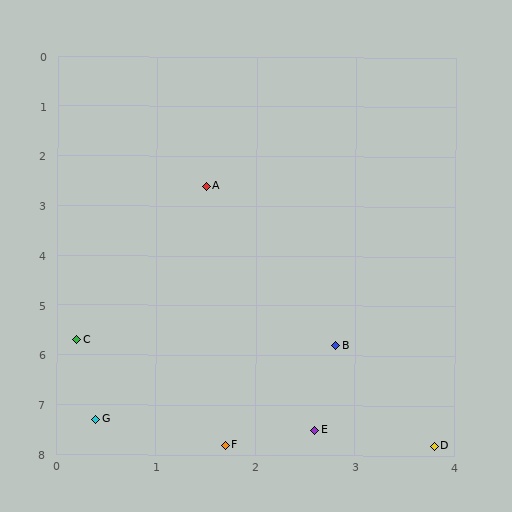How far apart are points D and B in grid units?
Points D and B are about 2.2 grid units apart.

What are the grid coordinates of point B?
Point B is at approximately (2.8, 5.8).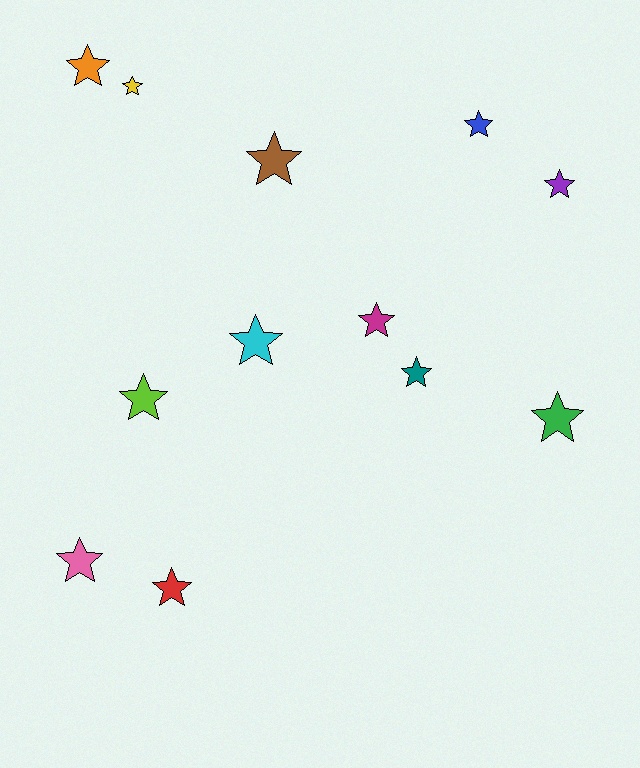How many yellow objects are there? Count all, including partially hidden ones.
There is 1 yellow object.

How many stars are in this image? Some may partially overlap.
There are 12 stars.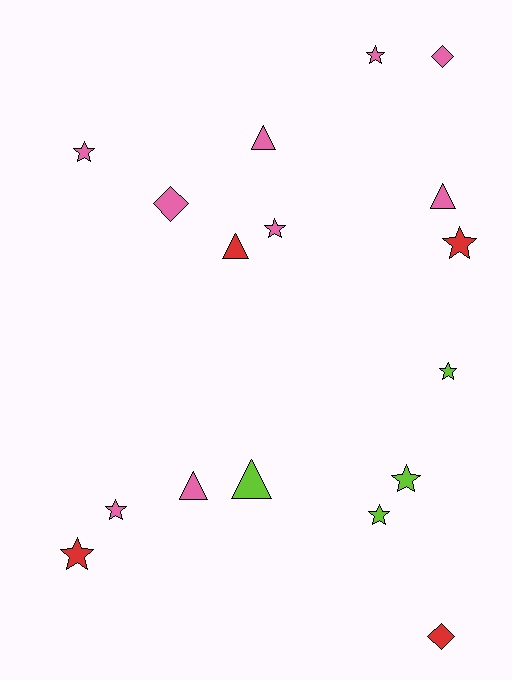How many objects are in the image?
There are 17 objects.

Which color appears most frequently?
Pink, with 9 objects.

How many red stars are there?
There are 2 red stars.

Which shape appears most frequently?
Star, with 9 objects.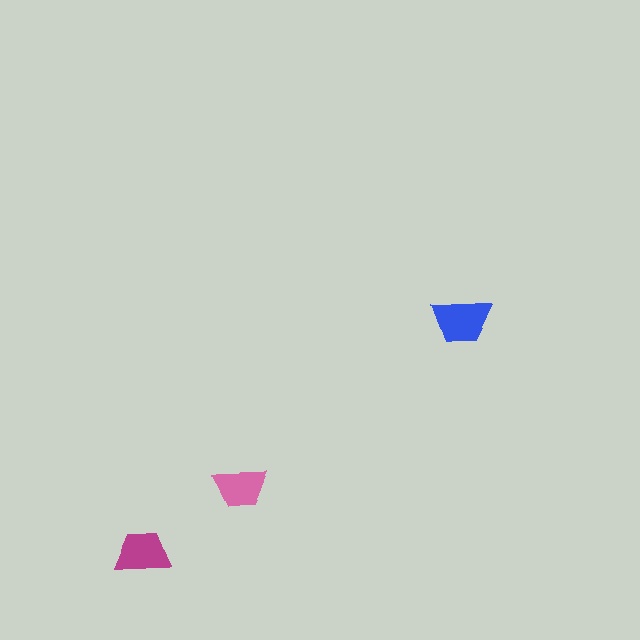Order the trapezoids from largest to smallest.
the blue one, the magenta one, the pink one.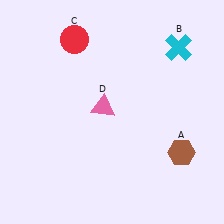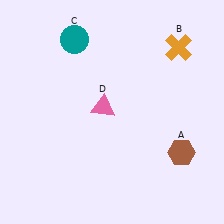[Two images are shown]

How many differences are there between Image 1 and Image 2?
There are 2 differences between the two images.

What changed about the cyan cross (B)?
In Image 1, B is cyan. In Image 2, it changed to orange.